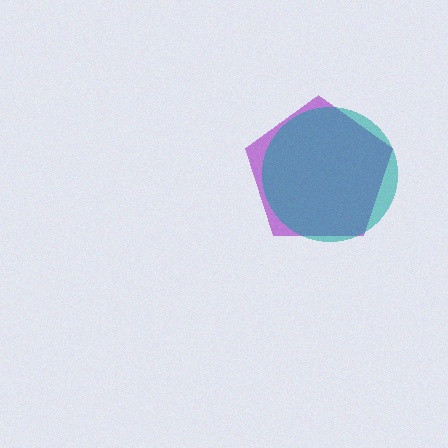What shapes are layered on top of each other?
The layered shapes are: a purple pentagon, a teal circle.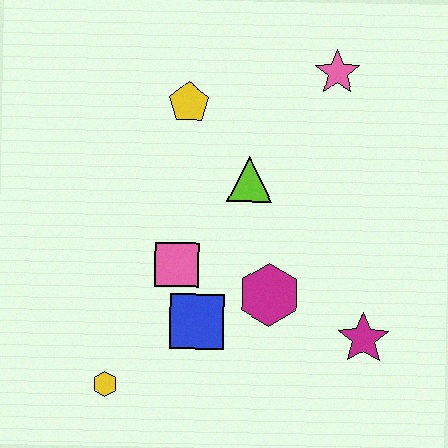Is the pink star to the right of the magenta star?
No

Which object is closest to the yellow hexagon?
The blue square is closest to the yellow hexagon.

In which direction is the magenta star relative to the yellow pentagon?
The magenta star is below the yellow pentagon.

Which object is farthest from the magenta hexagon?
The pink star is farthest from the magenta hexagon.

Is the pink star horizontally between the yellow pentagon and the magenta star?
Yes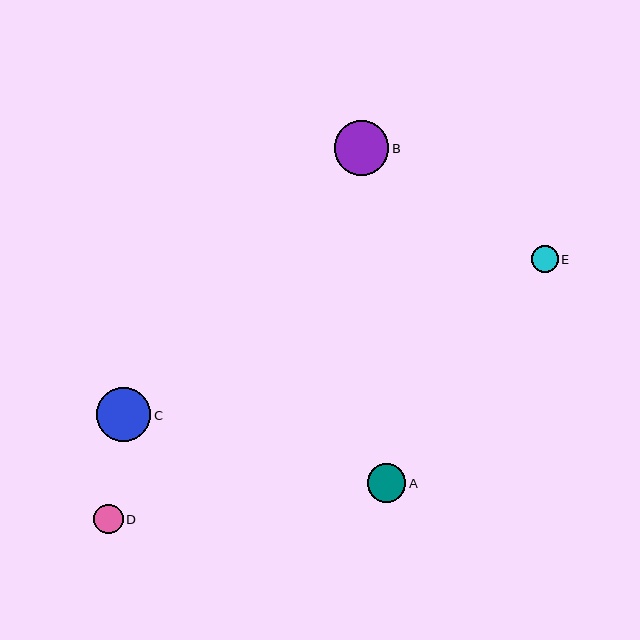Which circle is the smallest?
Circle E is the smallest with a size of approximately 27 pixels.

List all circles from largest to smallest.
From largest to smallest: B, C, A, D, E.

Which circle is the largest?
Circle B is the largest with a size of approximately 54 pixels.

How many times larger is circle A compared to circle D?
Circle A is approximately 1.3 times the size of circle D.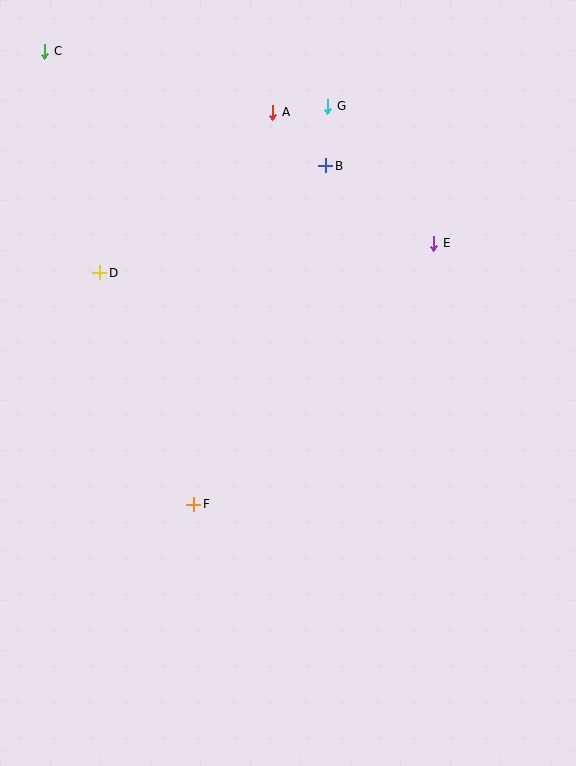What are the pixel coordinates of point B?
Point B is at (326, 166).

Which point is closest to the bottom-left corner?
Point F is closest to the bottom-left corner.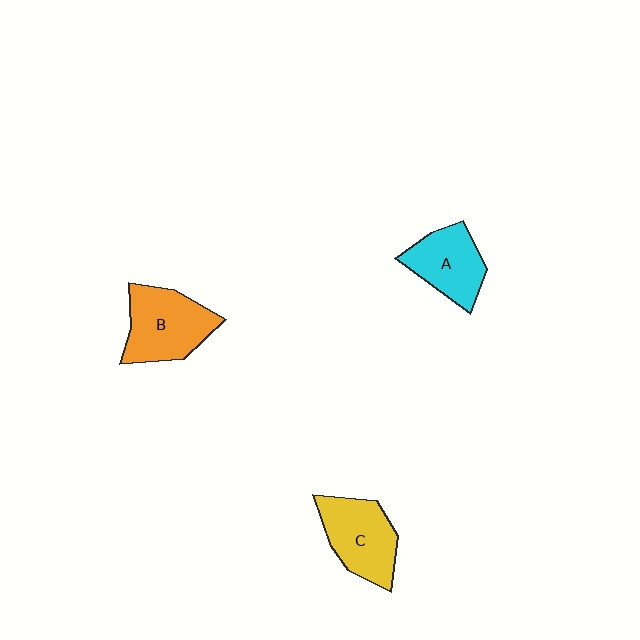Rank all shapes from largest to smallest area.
From largest to smallest: B (orange), C (yellow), A (cyan).